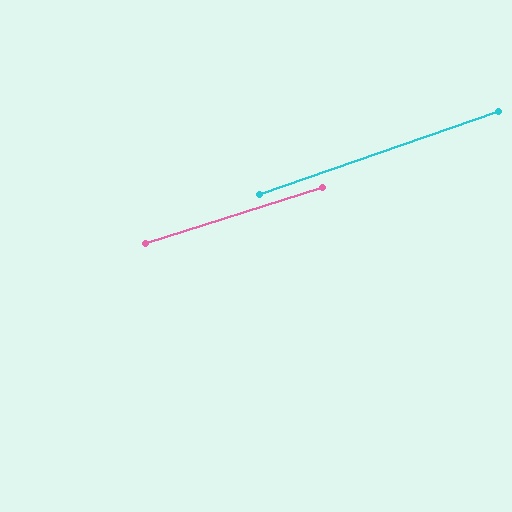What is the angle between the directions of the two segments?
Approximately 2 degrees.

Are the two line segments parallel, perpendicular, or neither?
Parallel — their directions differ by only 1.7°.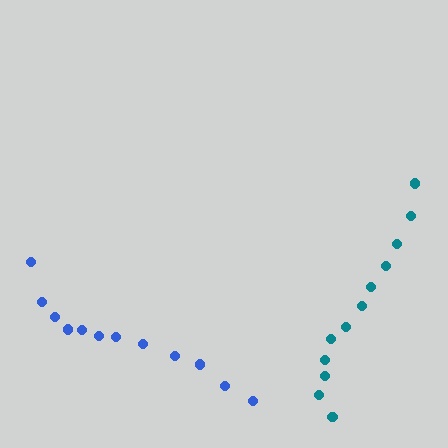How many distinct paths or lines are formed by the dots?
There are 2 distinct paths.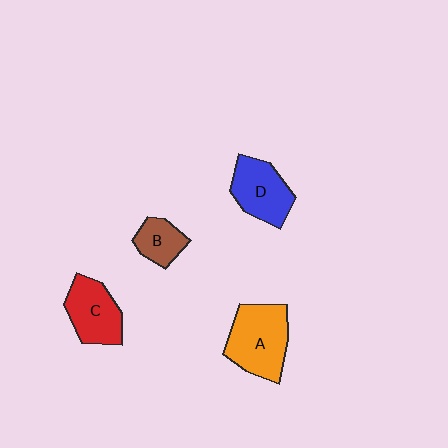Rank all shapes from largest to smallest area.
From largest to smallest: A (orange), D (blue), C (red), B (brown).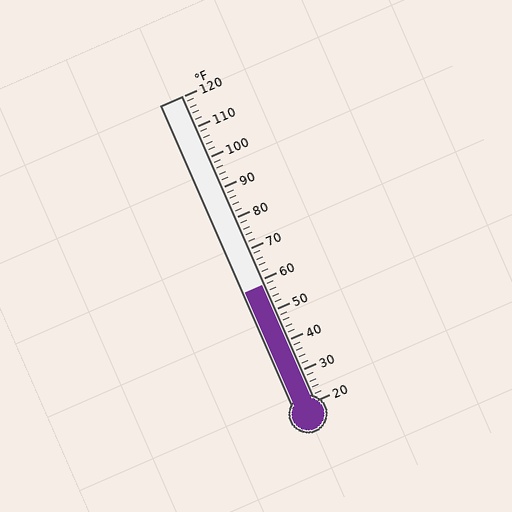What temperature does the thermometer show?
The thermometer shows approximately 58°F.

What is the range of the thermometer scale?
The thermometer scale ranges from 20°F to 120°F.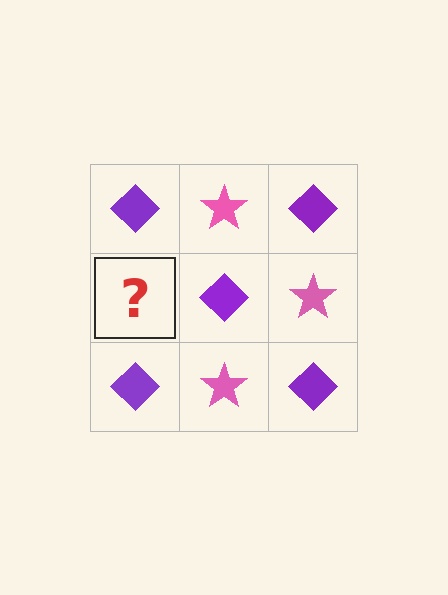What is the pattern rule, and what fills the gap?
The rule is that it alternates purple diamond and pink star in a checkerboard pattern. The gap should be filled with a pink star.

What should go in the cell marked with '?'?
The missing cell should contain a pink star.